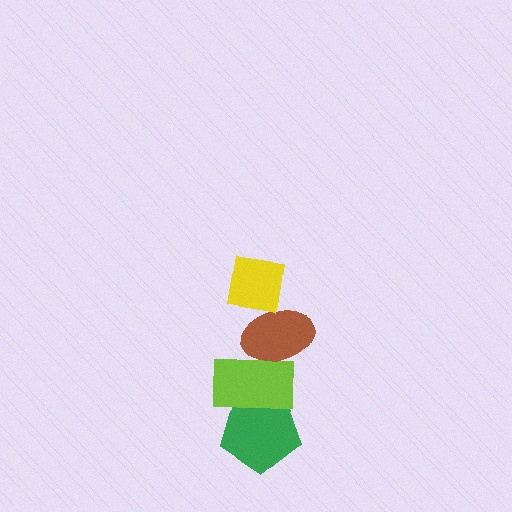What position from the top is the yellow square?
The yellow square is 1st from the top.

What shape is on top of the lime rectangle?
The brown ellipse is on top of the lime rectangle.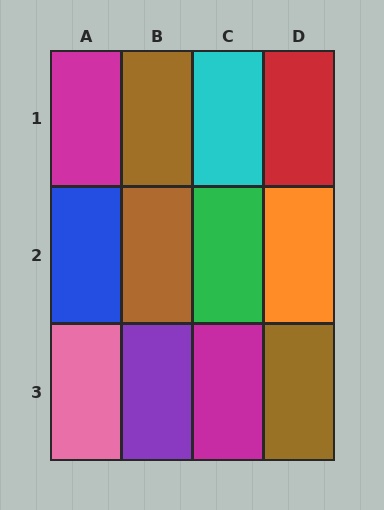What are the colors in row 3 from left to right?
Pink, purple, magenta, brown.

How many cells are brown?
3 cells are brown.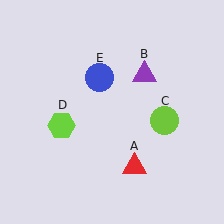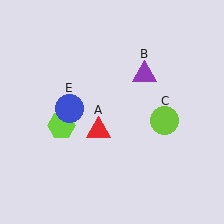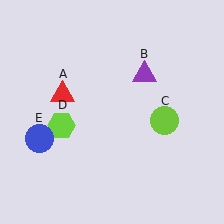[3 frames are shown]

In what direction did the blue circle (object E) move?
The blue circle (object E) moved down and to the left.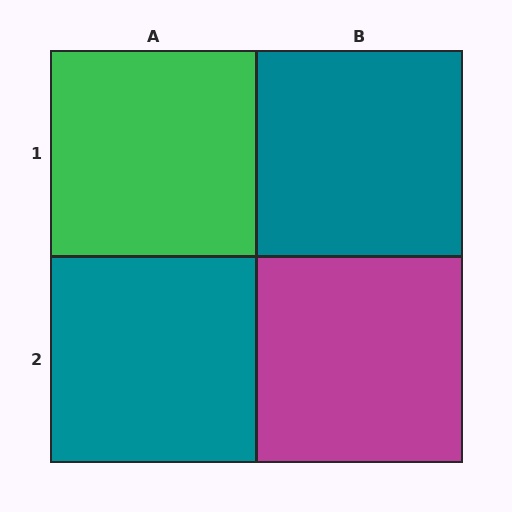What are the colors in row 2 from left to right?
Teal, magenta.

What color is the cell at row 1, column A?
Green.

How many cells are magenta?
1 cell is magenta.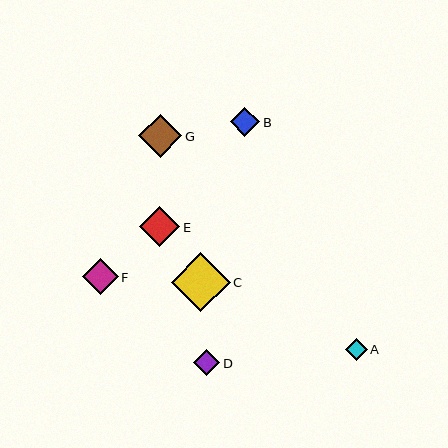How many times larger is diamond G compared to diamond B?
Diamond G is approximately 1.5 times the size of diamond B.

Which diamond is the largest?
Diamond C is the largest with a size of approximately 59 pixels.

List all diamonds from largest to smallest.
From largest to smallest: C, G, E, F, B, D, A.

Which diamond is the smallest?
Diamond A is the smallest with a size of approximately 22 pixels.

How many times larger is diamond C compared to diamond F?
Diamond C is approximately 1.6 times the size of diamond F.